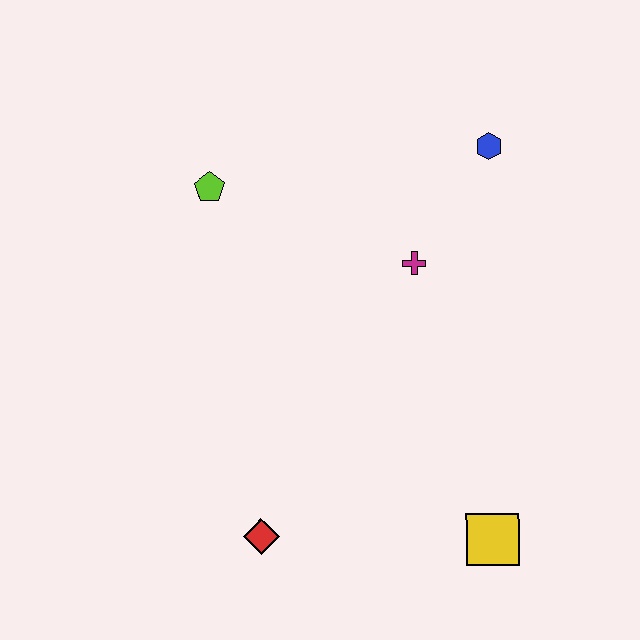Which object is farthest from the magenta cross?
The red diamond is farthest from the magenta cross.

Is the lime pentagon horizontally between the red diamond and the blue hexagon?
No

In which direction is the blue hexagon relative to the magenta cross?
The blue hexagon is above the magenta cross.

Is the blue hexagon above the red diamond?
Yes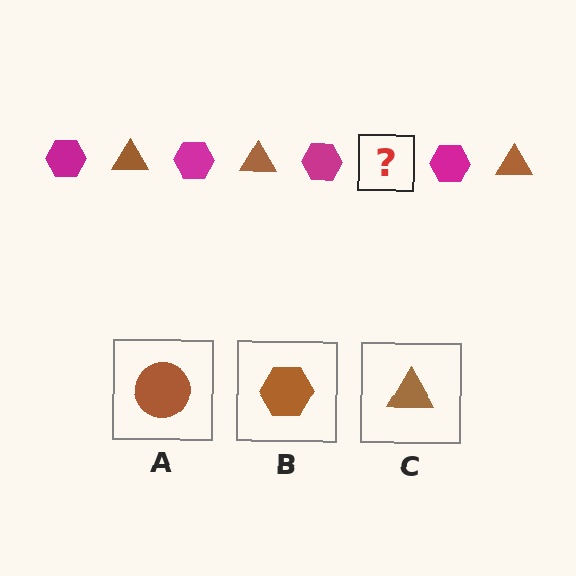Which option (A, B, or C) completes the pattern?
C.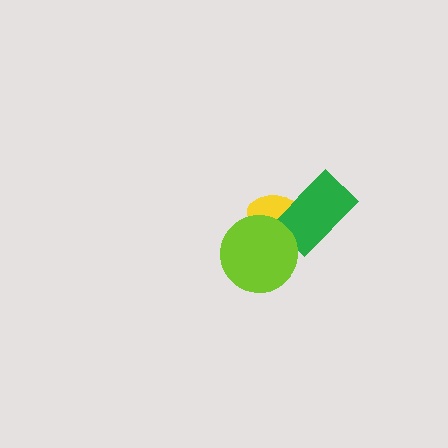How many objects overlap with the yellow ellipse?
2 objects overlap with the yellow ellipse.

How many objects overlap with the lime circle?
1 object overlaps with the lime circle.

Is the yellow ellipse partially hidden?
Yes, it is partially covered by another shape.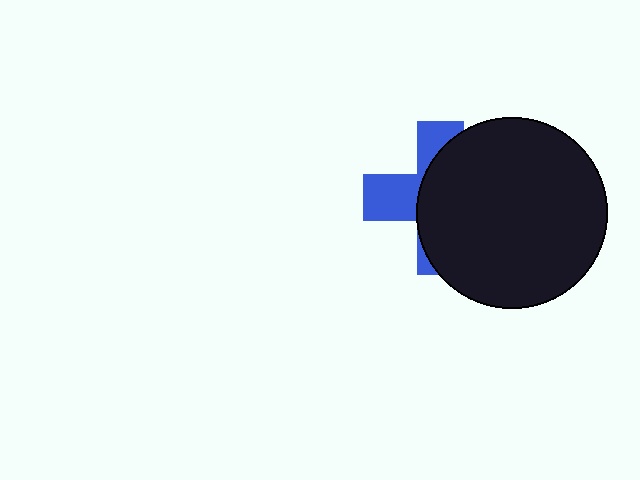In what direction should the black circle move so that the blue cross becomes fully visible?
The black circle should move right. That is the shortest direction to clear the overlap and leave the blue cross fully visible.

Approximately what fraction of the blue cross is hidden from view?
Roughly 64% of the blue cross is hidden behind the black circle.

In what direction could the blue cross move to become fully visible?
The blue cross could move left. That would shift it out from behind the black circle entirely.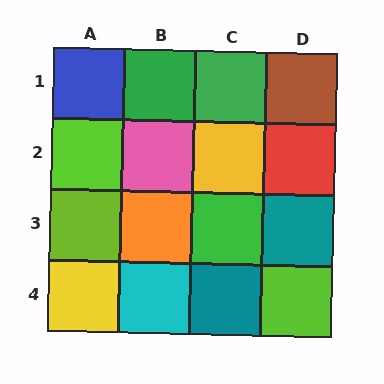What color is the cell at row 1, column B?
Green.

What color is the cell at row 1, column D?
Brown.